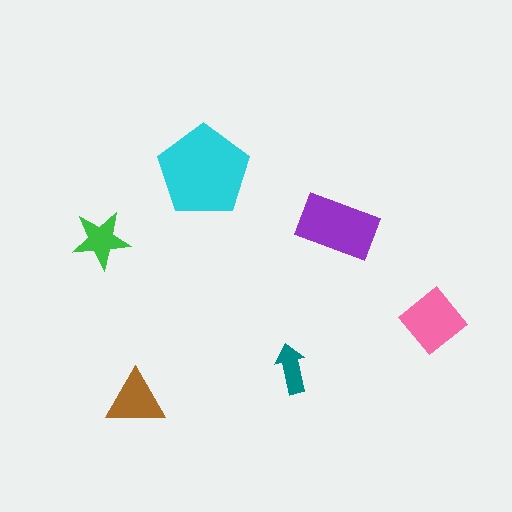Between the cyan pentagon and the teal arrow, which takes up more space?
The cyan pentagon.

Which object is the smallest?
The teal arrow.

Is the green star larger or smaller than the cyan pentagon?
Smaller.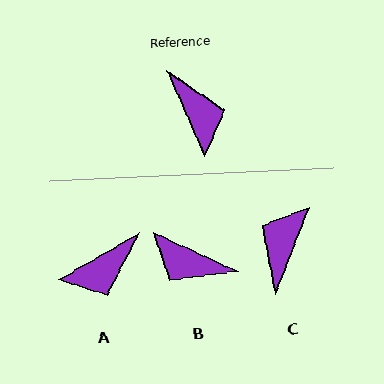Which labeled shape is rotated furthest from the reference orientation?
B, about 138 degrees away.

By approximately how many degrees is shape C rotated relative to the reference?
Approximately 135 degrees counter-clockwise.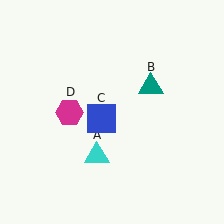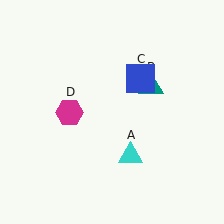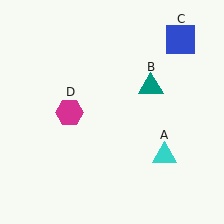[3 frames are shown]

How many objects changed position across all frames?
2 objects changed position: cyan triangle (object A), blue square (object C).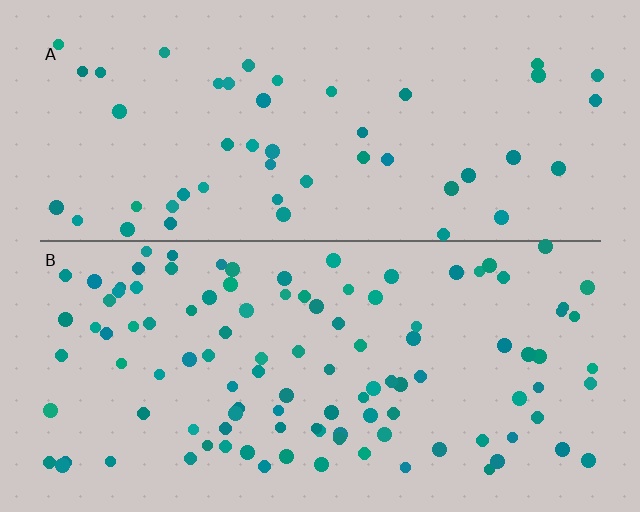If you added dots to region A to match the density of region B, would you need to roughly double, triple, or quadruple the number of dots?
Approximately double.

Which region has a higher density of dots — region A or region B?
B (the bottom).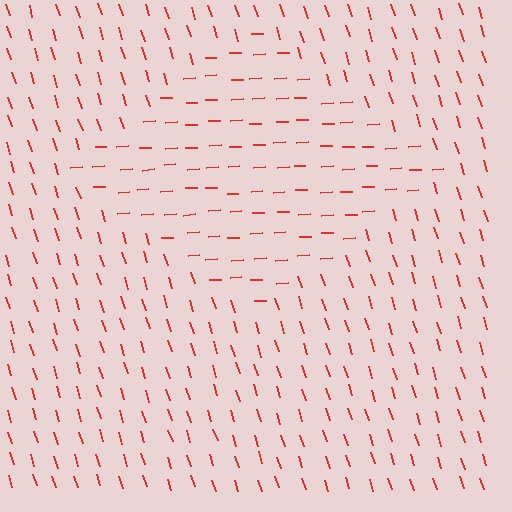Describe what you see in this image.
The image is filled with small red line segments. A diamond region in the image has lines oriented differently from the surrounding lines, creating a visible texture boundary.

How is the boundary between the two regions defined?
The boundary is defined purely by a change in line orientation (approximately 75 degrees difference). All lines are the same color and thickness.